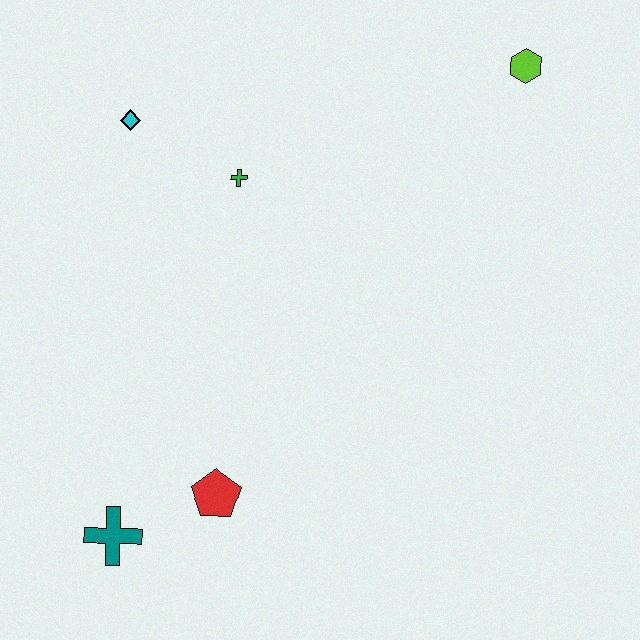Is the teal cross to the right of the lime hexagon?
No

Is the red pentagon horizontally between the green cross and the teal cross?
Yes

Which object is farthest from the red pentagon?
The lime hexagon is farthest from the red pentagon.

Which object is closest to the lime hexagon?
The green cross is closest to the lime hexagon.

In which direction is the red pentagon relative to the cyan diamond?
The red pentagon is below the cyan diamond.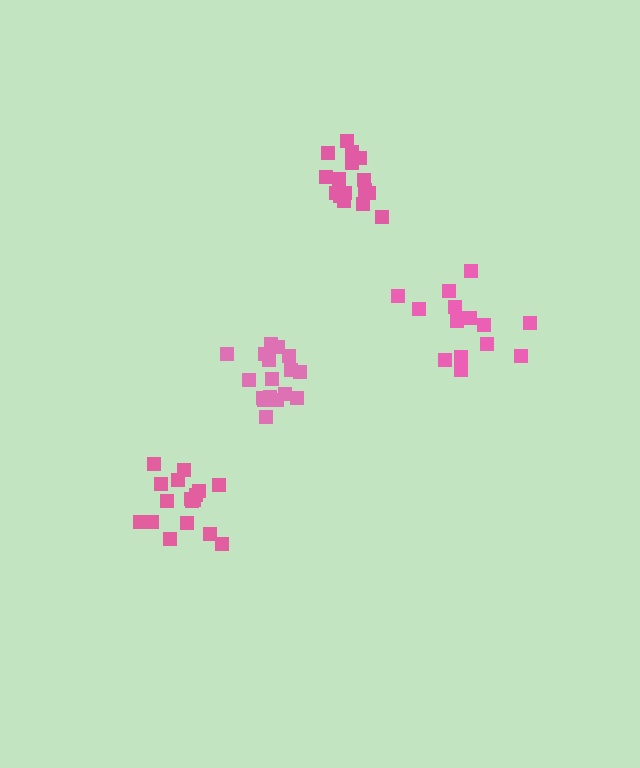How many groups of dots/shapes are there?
There are 4 groups.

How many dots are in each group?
Group 1: 17 dots, Group 2: 17 dots, Group 3: 16 dots, Group 4: 15 dots (65 total).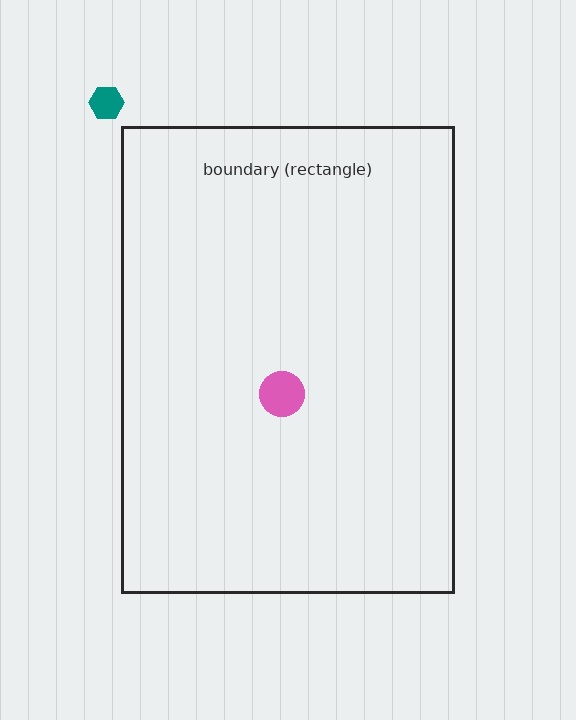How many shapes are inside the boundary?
1 inside, 1 outside.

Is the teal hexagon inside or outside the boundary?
Outside.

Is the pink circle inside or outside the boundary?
Inside.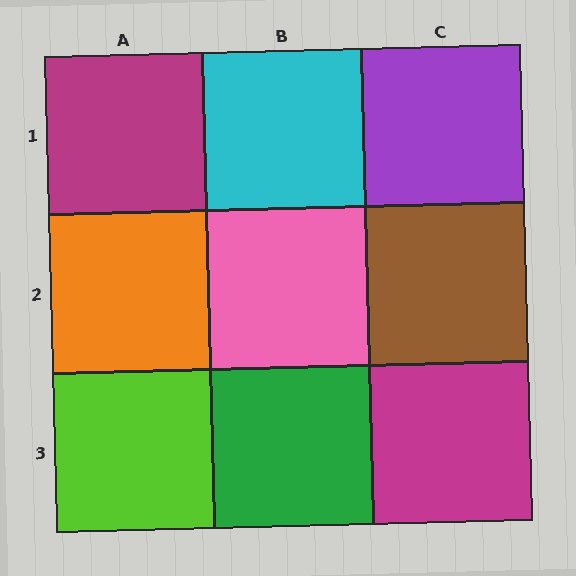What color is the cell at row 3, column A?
Lime.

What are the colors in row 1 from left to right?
Magenta, cyan, purple.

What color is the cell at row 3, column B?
Green.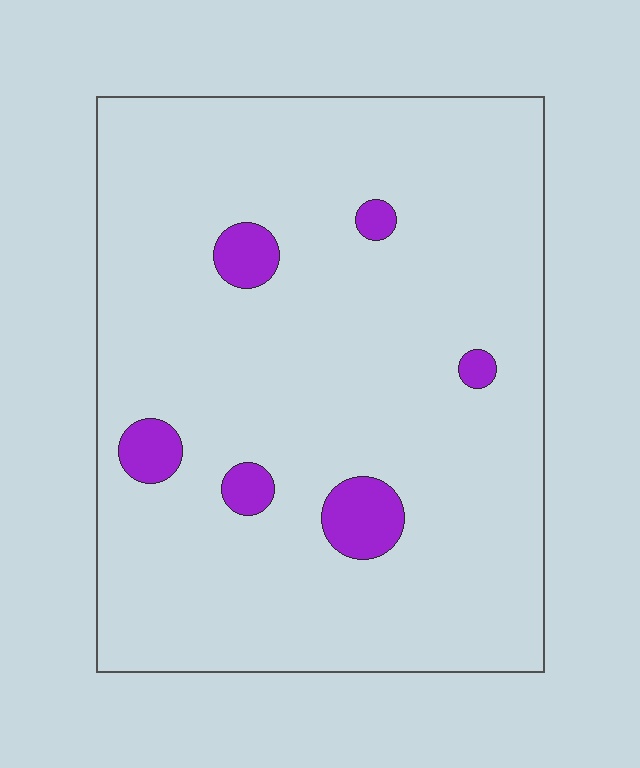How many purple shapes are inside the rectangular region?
6.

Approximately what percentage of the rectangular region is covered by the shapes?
Approximately 5%.